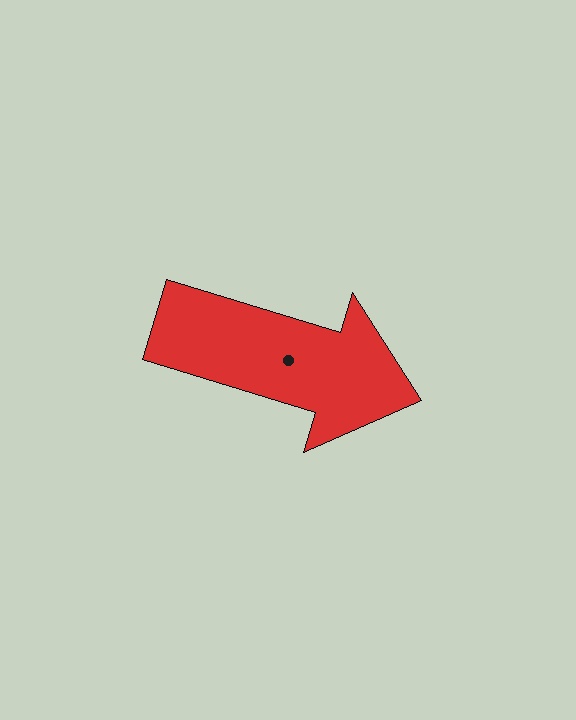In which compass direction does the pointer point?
East.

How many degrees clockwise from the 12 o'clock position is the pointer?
Approximately 107 degrees.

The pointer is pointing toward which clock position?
Roughly 4 o'clock.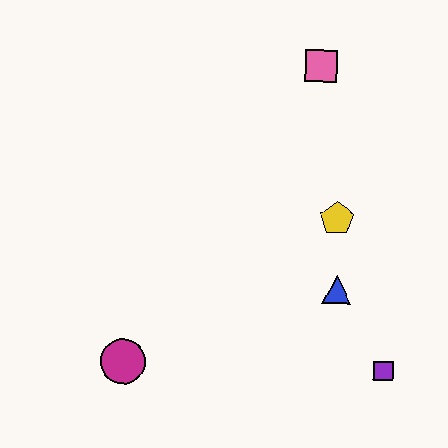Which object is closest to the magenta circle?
The blue triangle is closest to the magenta circle.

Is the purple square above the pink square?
No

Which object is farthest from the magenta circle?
The pink square is farthest from the magenta circle.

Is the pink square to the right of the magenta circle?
Yes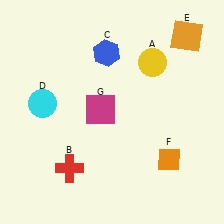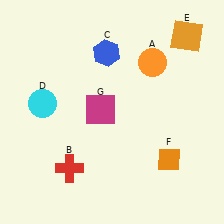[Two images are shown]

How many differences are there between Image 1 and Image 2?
There is 1 difference between the two images.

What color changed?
The circle (A) changed from yellow in Image 1 to orange in Image 2.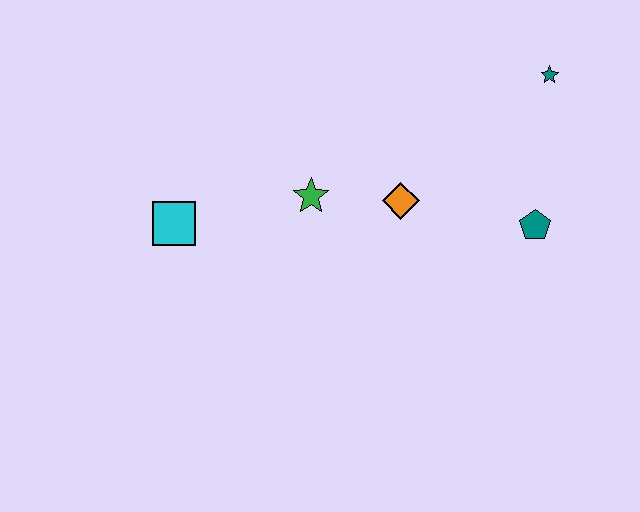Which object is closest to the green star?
The orange diamond is closest to the green star.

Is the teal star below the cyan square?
No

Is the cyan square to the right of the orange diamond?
No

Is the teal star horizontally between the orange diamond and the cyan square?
No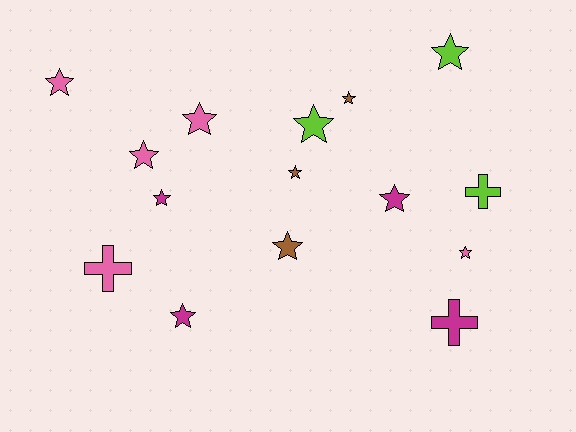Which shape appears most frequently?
Star, with 12 objects.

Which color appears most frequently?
Pink, with 5 objects.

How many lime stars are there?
There are 2 lime stars.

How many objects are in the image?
There are 15 objects.